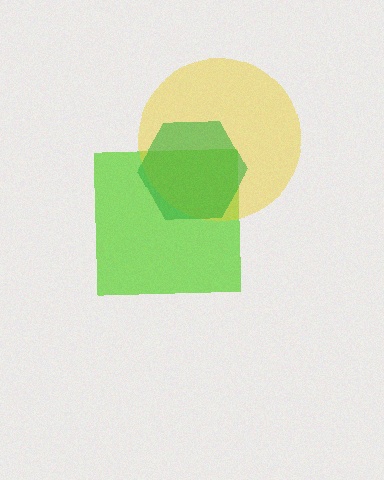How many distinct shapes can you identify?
There are 3 distinct shapes: a lime square, a yellow circle, a green hexagon.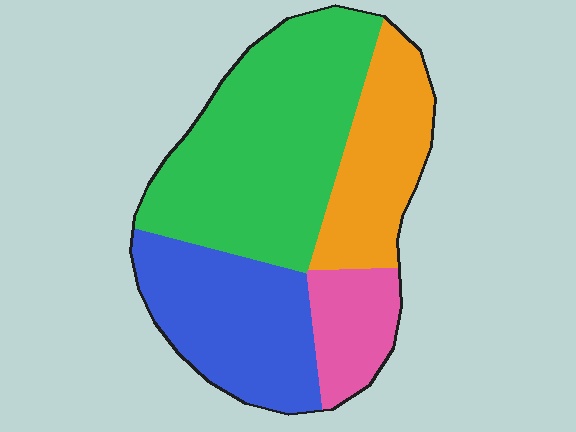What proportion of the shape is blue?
Blue covers around 25% of the shape.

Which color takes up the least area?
Pink, at roughly 10%.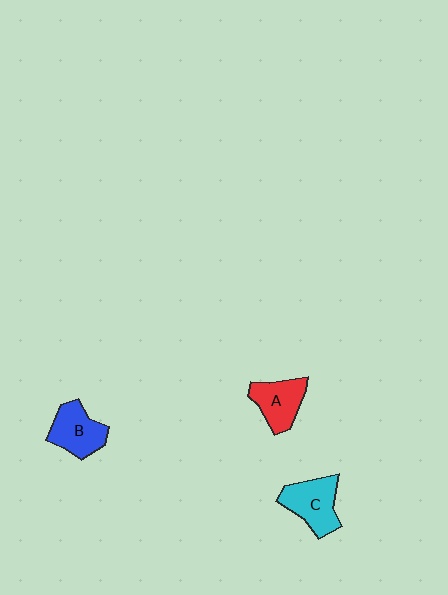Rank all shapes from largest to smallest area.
From largest to smallest: C (cyan), B (blue), A (red).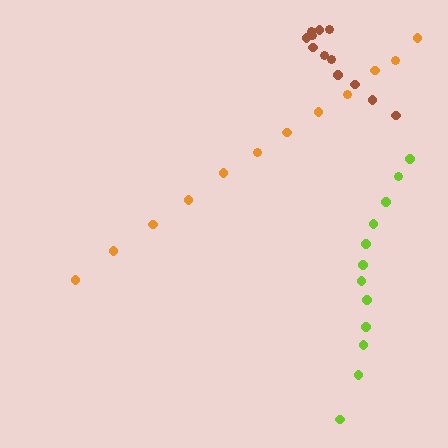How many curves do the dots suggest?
There are 3 distinct paths.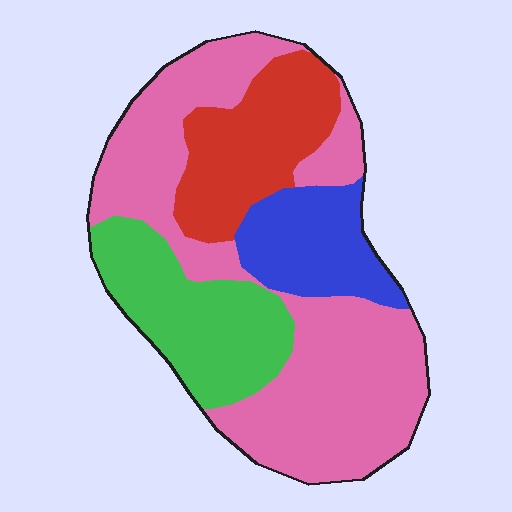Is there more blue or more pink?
Pink.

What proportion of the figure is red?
Red covers about 20% of the figure.